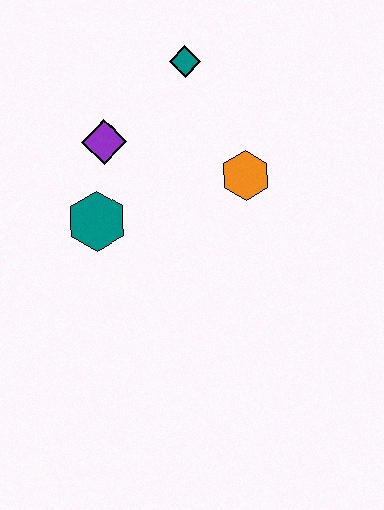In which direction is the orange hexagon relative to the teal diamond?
The orange hexagon is below the teal diamond.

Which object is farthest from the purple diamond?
The orange hexagon is farthest from the purple diamond.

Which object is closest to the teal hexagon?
The purple diamond is closest to the teal hexagon.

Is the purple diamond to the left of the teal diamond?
Yes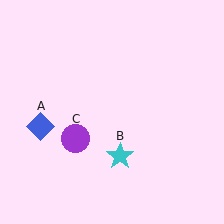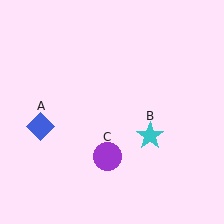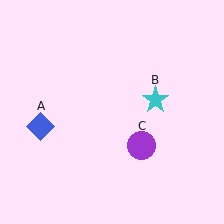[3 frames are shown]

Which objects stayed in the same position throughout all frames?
Blue diamond (object A) remained stationary.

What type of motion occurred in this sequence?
The cyan star (object B), purple circle (object C) rotated counterclockwise around the center of the scene.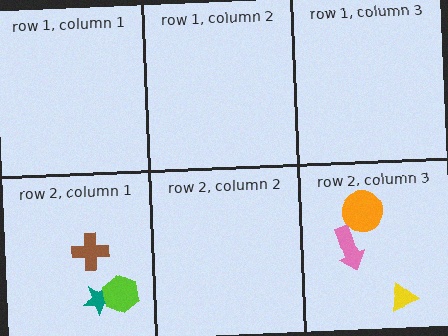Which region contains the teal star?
The row 2, column 1 region.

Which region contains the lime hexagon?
The row 2, column 1 region.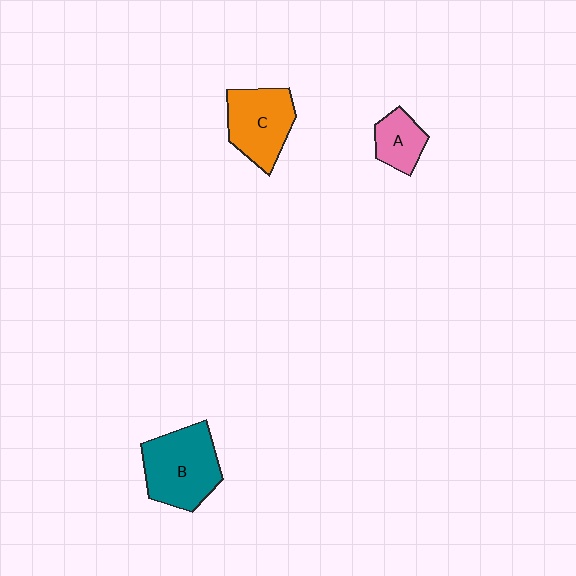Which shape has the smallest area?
Shape A (pink).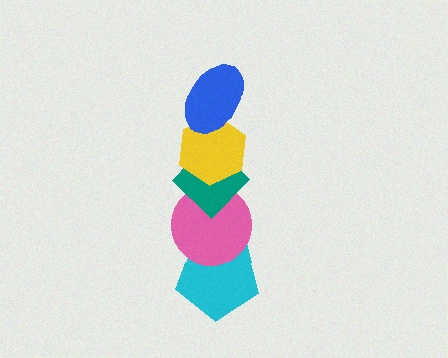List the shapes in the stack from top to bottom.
From top to bottom: the blue ellipse, the yellow hexagon, the teal diamond, the pink circle, the cyan pentagon.